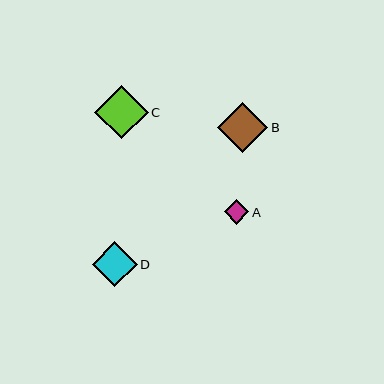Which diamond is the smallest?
Diamond A is the smallest with a size of approximately 25 pixels.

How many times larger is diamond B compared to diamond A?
Diamond B is approximately 2.0 times the size of diamond A.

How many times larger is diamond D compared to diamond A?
Diamond D is approximately 1.8 times the size of diamond A.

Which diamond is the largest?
Diamond C is the largest with a size of approximately 53 pixels.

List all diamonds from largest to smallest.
From largest to smallest: C, B, D, A.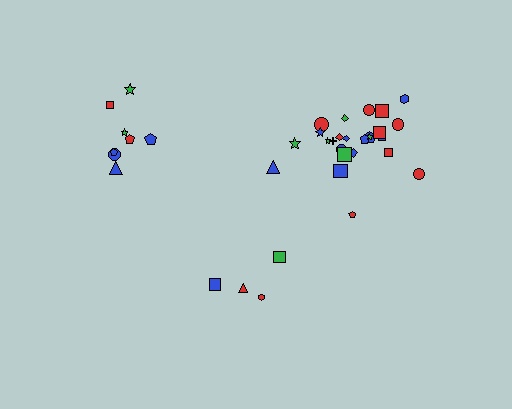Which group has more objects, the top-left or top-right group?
The top-right group.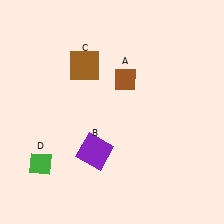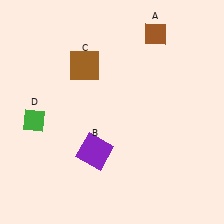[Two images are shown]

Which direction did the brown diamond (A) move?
The brown diamond (A) moved up.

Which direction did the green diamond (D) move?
The green diamond (D) moved up.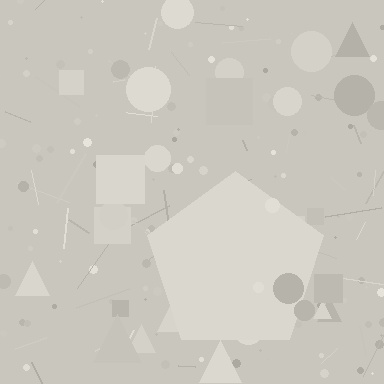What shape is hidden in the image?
A pentagon is hidden in the image.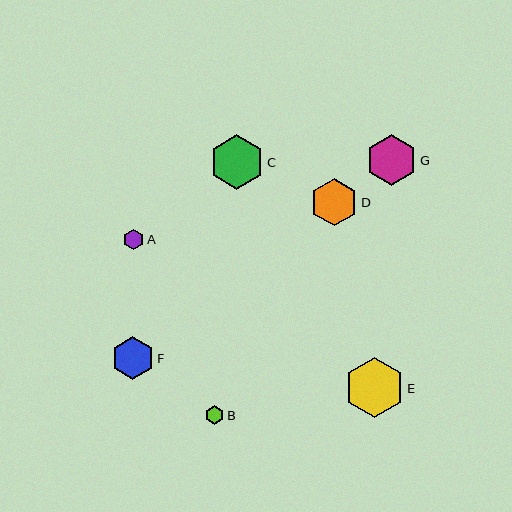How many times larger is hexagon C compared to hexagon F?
Hexagon C is approximately 1.3 times the size of hexagon F.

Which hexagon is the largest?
Hexagon E is the largest with a size of approximately 60 pixels.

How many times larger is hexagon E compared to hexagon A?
Hexagon E is approximately 2.9 times the size of hexagon A.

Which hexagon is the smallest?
Hexagon B is the smallest with a size of approximately 19 pixels.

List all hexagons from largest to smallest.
From largest to smallest: E, C, G, D, F, A, B.